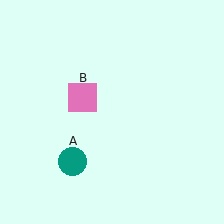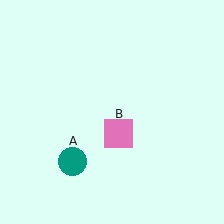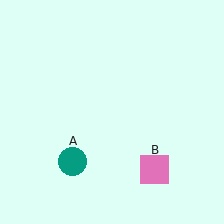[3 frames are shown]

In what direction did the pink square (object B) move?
The pink square (object B) moved down and to the right.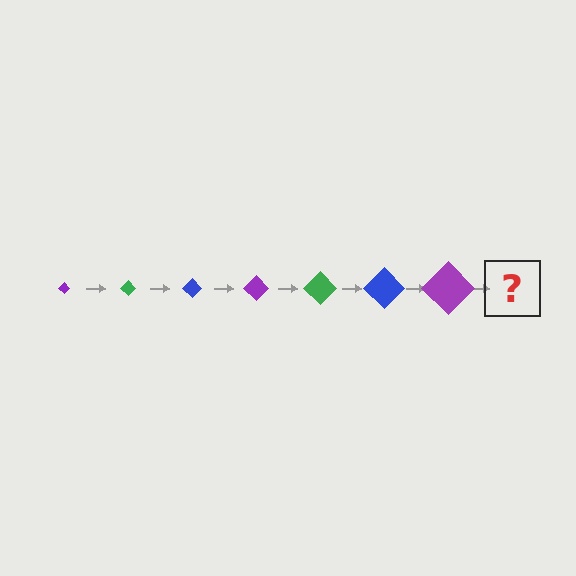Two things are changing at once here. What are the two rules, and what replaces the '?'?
The two rules are that the diamond grows larger each step and the color cycles through purple, green, and blue. The '?' should be a green diamond, larger than the previous one.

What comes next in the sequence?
The next element should be a green diamond, larger than the previous one.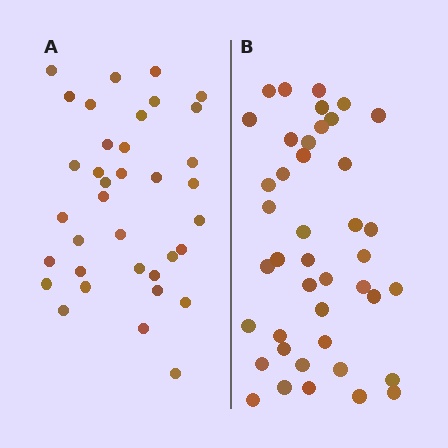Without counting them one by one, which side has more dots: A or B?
Region B (the right region) has more dots.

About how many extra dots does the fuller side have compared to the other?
Region B has about 6 more dots than region A.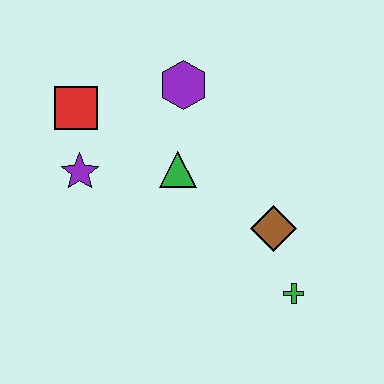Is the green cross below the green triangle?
Yes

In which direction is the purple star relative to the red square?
The purple star is below the red square.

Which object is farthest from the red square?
The green cross is farthest from the red square.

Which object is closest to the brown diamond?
The green cross is closest to the brown diamond.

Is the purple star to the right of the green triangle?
No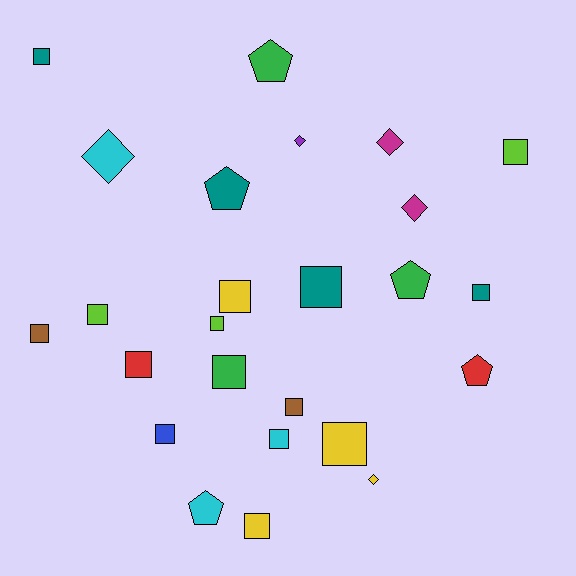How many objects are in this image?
There are 25 objects.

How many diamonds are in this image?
There are 5 diamonds.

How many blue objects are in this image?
There is 1 blue object.